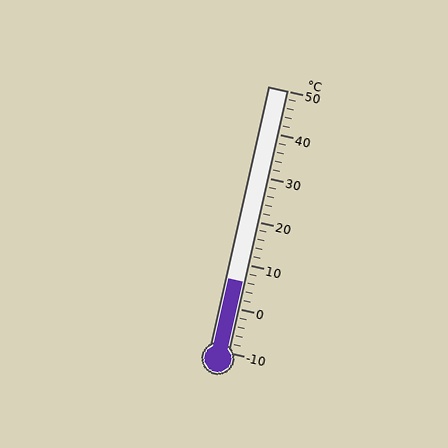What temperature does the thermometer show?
The thermometer shows approximately 6°C.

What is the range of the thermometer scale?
The thermometer scale ranges from -10°C to 50°C.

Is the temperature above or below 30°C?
The temperature is below 30°C.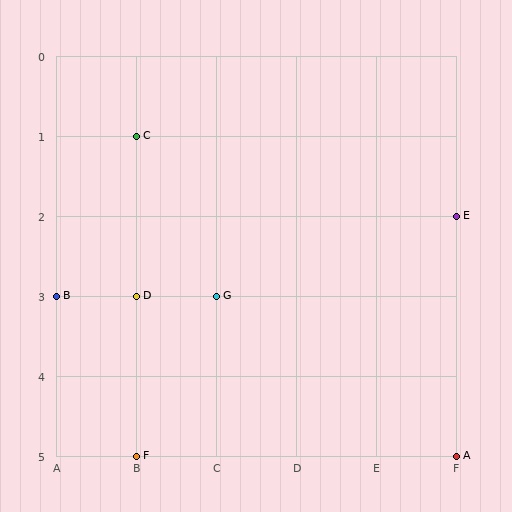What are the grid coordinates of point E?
Point E is at grid coordinates (F, 2).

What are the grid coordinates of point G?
Point G is at grid coordinates (C, 3).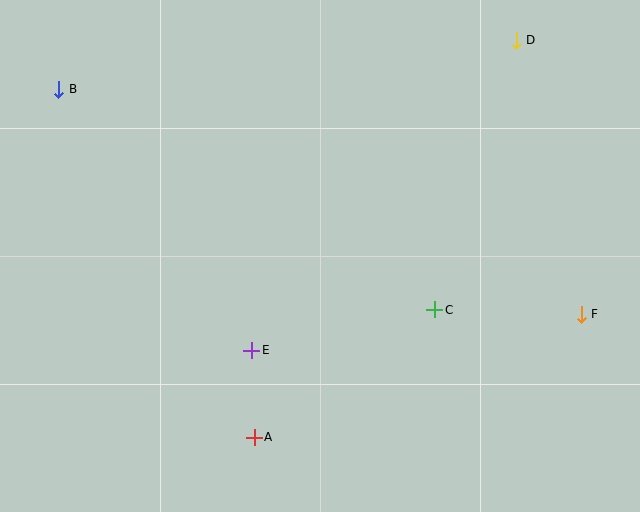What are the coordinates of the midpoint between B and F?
The midpoint between B and F is at (320, 202).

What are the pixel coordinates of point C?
Point C is at (435, 310).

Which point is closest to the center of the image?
Point E at (252, 351) is closest to the center.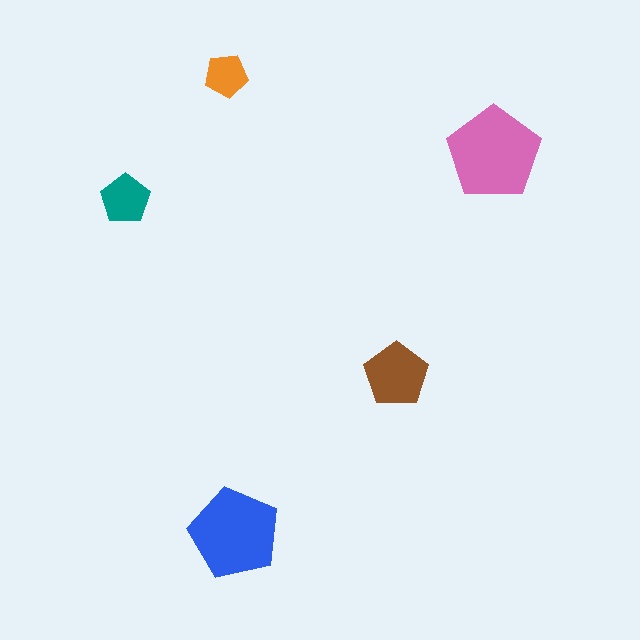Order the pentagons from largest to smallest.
the pink one, the blue one, the brown one, the teal one, the orange one.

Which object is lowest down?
The blue pentagon is bottommost.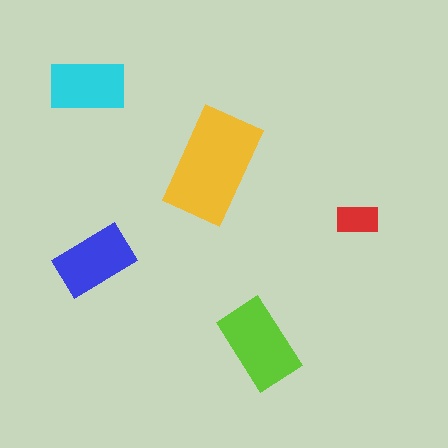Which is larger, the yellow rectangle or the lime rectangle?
The yellow one.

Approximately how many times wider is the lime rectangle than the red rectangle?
About 2 times wider.